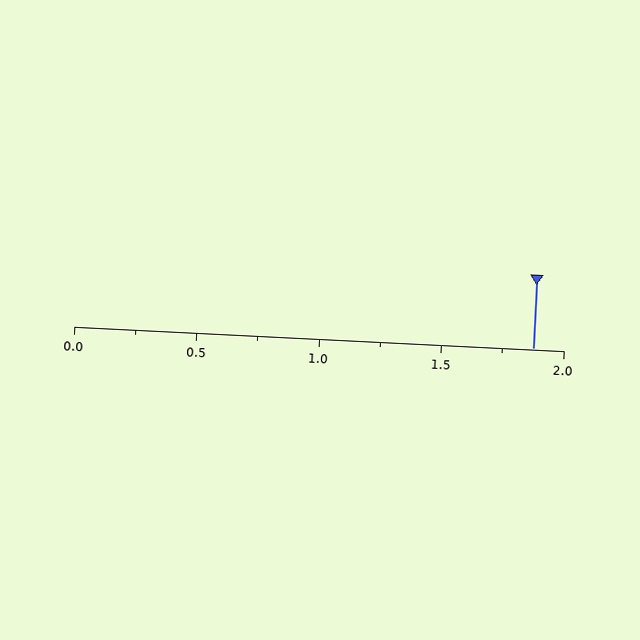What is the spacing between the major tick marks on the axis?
The major ticks are spaced 0.5 apart.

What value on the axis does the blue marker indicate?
The marker indicates approximately 1.88.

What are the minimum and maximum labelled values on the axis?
The axis runs from 0.0 to 2.0.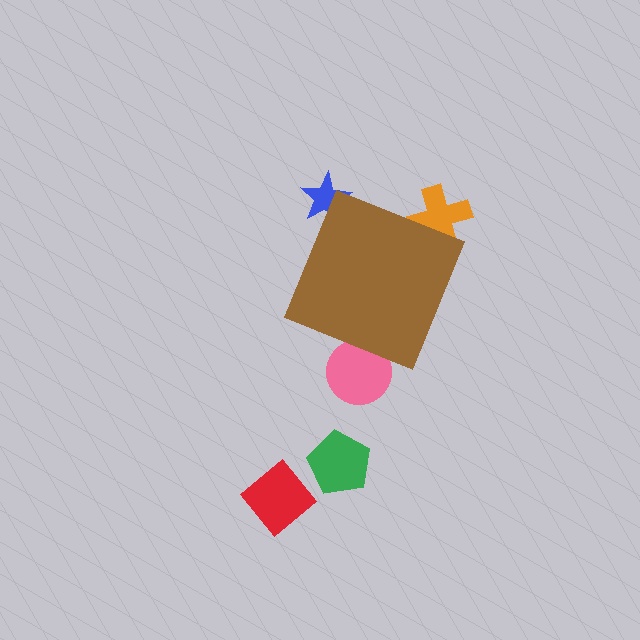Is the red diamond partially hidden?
No, the red diamond is fully visible.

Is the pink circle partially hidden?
Yes, the pink circle is partially hidden behind the brown diamond.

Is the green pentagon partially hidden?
No, the green pentagon is fully visible.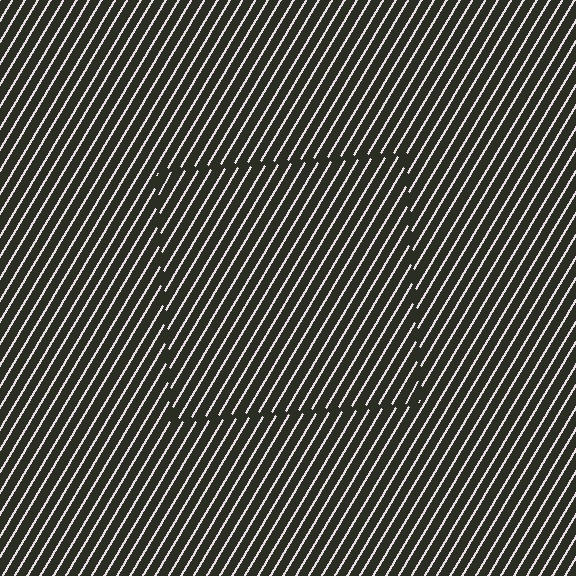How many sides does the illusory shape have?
4 sides — the line-ends trace a square.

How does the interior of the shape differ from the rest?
The interior of the shape contains the same grating, shifted by half a period — the contour is defined by the phase discontinuity where line-ends from the inner and outer gratings abut.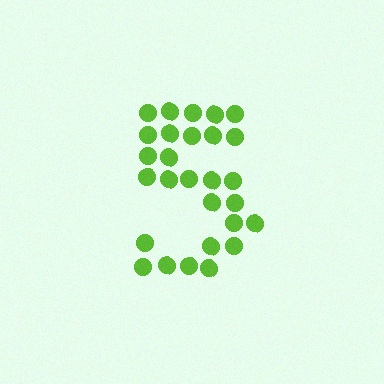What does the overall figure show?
The overall figure shows the digit 5.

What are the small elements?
The small elements are circles.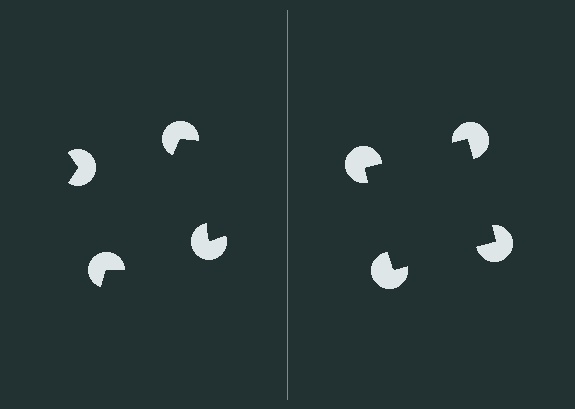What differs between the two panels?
The pac-man discs are positioned identically on both sides; only the wedge orientations differ. On the right they align to a square; on the left they are misaligned.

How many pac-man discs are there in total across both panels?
8 — 4 on each side.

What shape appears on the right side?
An illusory square.